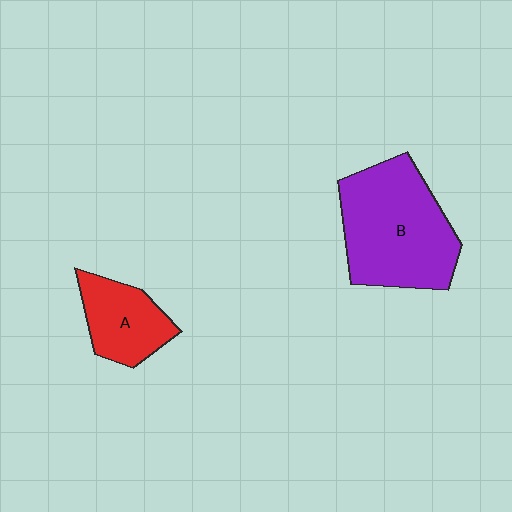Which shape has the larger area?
Shape B (purple).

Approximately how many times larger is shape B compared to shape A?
Approximately 2.0 times.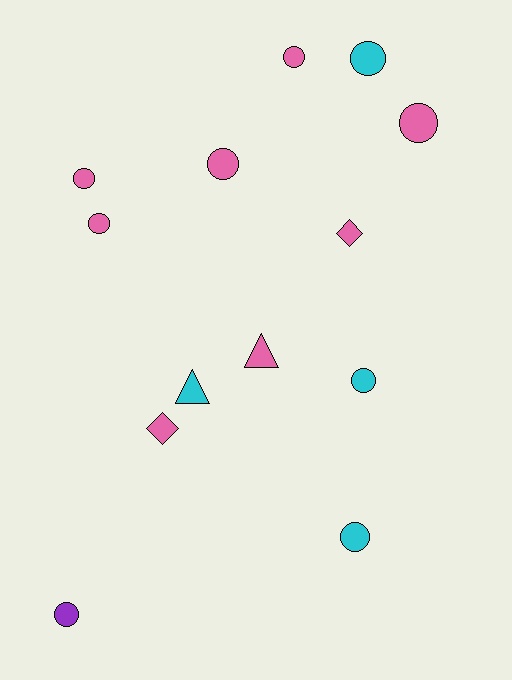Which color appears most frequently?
Pink, with 8 objects.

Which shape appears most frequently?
Circle, with 9 objects.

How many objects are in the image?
There are 13 objects.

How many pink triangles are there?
There is 1 pink triangle.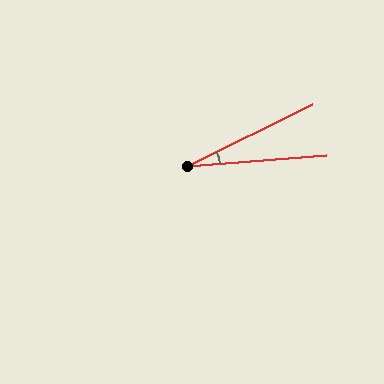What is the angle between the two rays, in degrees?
Approximately 22 degrees.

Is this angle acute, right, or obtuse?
It is acute.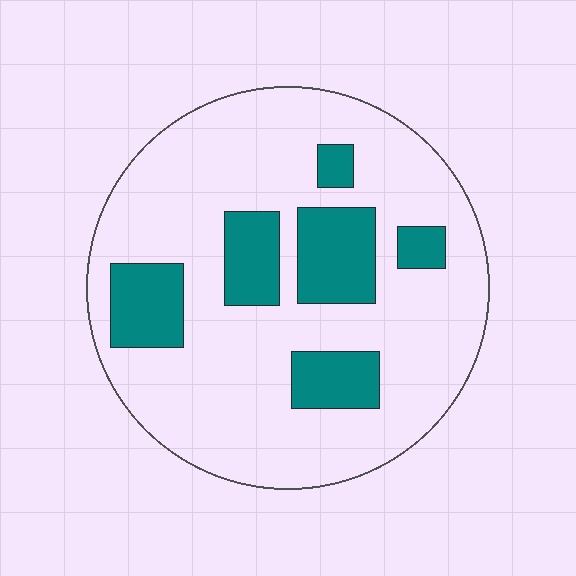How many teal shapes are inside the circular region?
6.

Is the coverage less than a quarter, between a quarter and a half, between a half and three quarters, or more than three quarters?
Less than a quarter.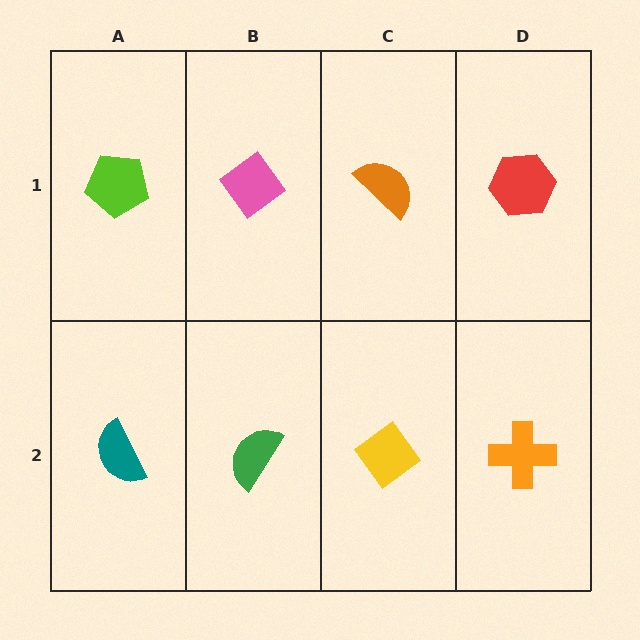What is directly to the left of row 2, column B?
A teal semicircle.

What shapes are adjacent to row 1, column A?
A teal semicircle (row 2, column A), a pink diamond (row 1, column B).